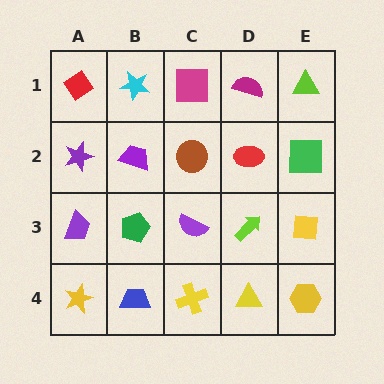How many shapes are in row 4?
5 shapes.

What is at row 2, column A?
A purple star.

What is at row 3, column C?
A purple semicircle.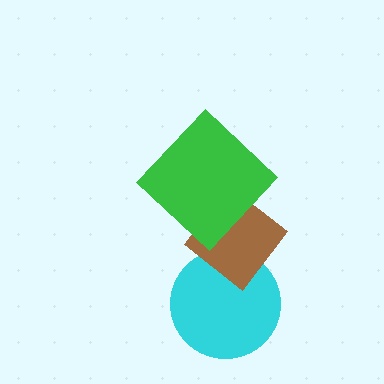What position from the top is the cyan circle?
The cyan circle is 3rd from the top.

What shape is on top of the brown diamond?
The green diamond is on top of the brown diamond.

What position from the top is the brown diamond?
The brown diamond is 2nd from the top.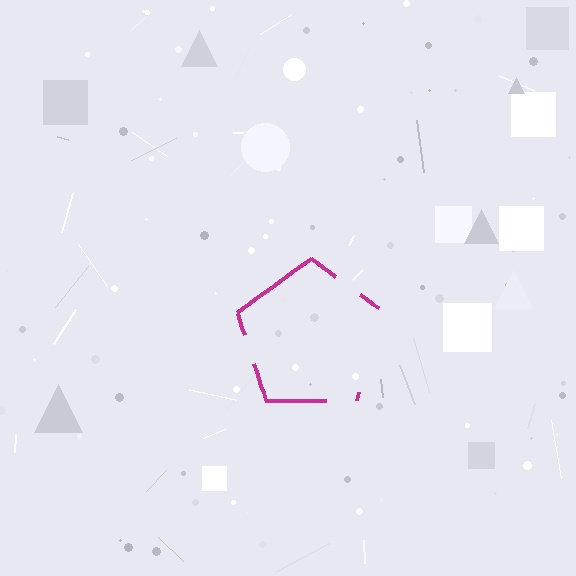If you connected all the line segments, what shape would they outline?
They would outline a pentagon.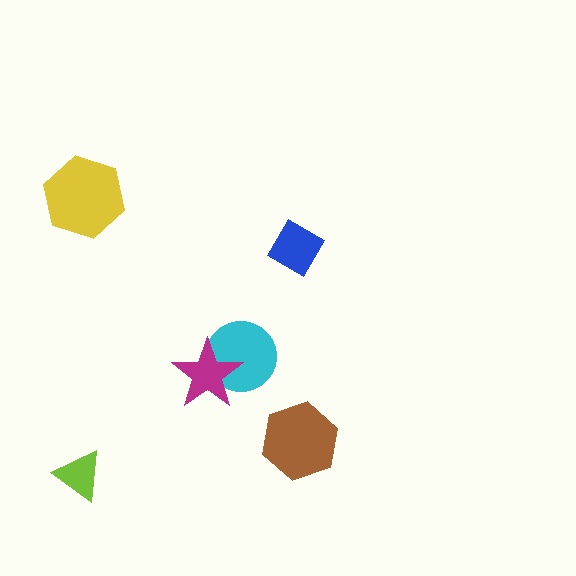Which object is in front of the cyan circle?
The magenta star is in front of the cyan circle.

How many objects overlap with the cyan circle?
1 object overlaps with the cyan circle.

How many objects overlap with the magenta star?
1 object overlaps with the magenta star.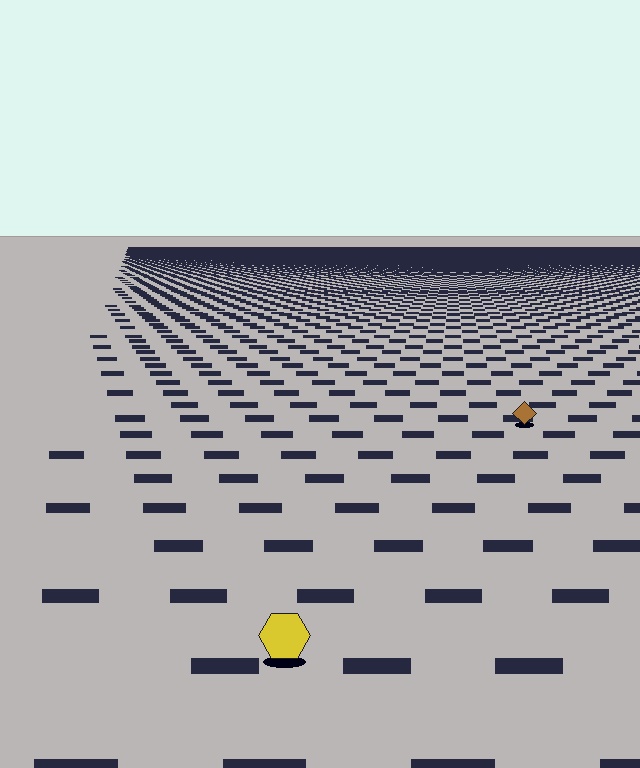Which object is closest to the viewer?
The yellow hexagon is closest. The texture marks near it are larger and more spread out.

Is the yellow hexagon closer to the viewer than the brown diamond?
Yes. The yellow hexagon is closer — you can tell from the texture gradient: the ground texture is coarser near it.